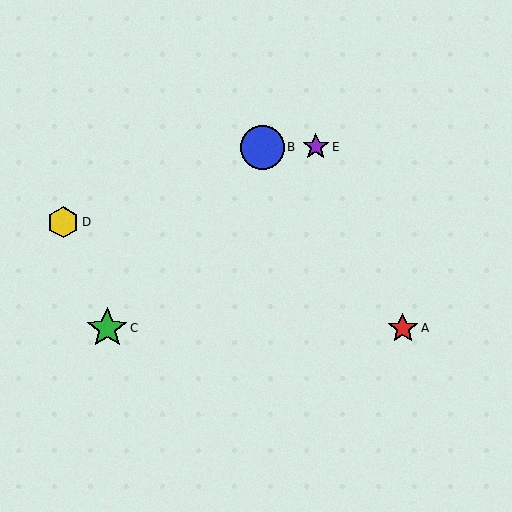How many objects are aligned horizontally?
2 objects (A, C) are aligned horizontally.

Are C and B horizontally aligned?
No, C is at y≈328 and B is at y≈147.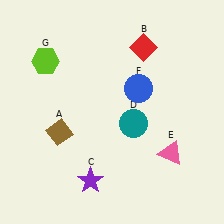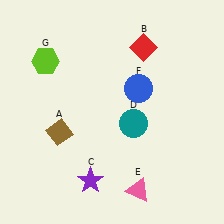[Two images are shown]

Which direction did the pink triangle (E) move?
The pink triangle (E) moved down.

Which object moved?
The pink triangle (E) moved down.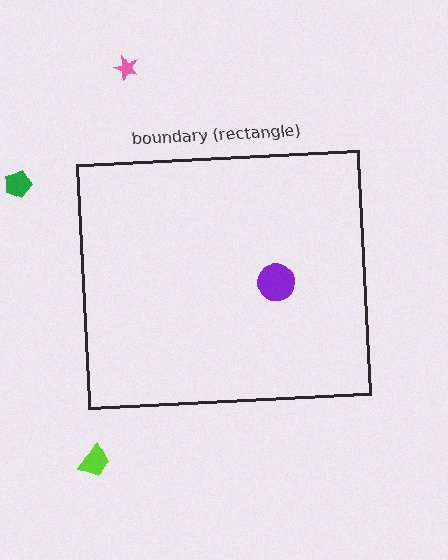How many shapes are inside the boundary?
1 inside, 3 outside.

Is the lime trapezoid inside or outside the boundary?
Outside.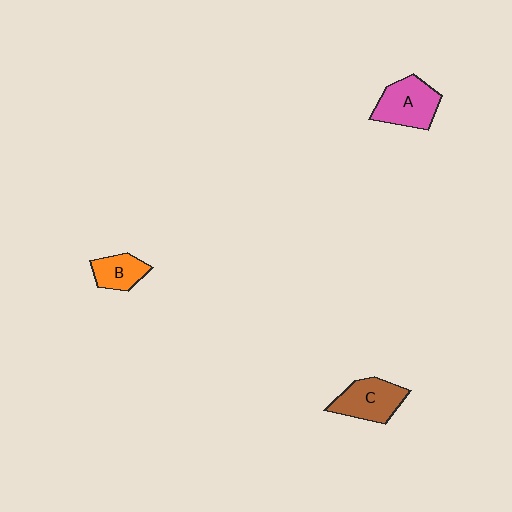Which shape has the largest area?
Shape A (pink).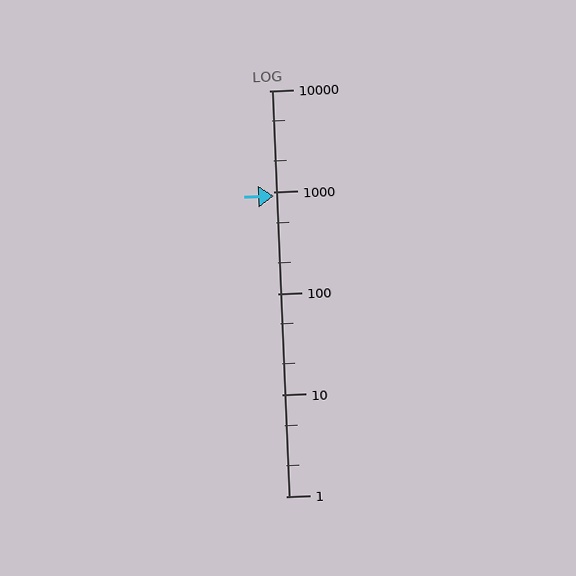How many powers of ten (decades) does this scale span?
The scale spans 4 decades, from 1 to 10000.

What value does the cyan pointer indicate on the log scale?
The pointer indicates approximately 920.